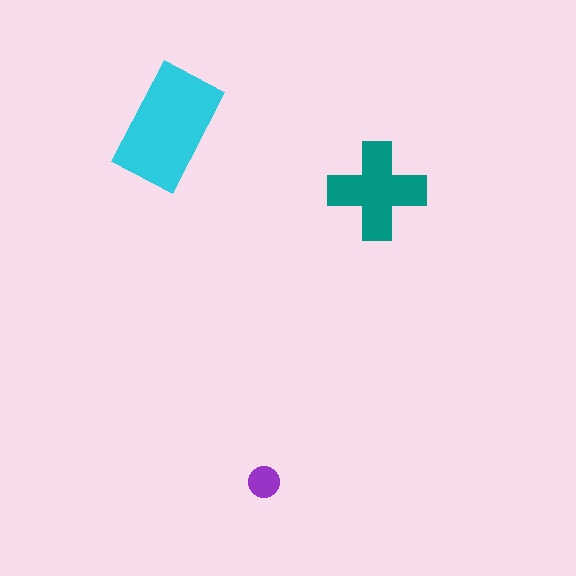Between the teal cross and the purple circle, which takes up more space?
The teal cross.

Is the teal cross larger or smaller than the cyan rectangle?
Smaller.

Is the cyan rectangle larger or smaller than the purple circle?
Larger.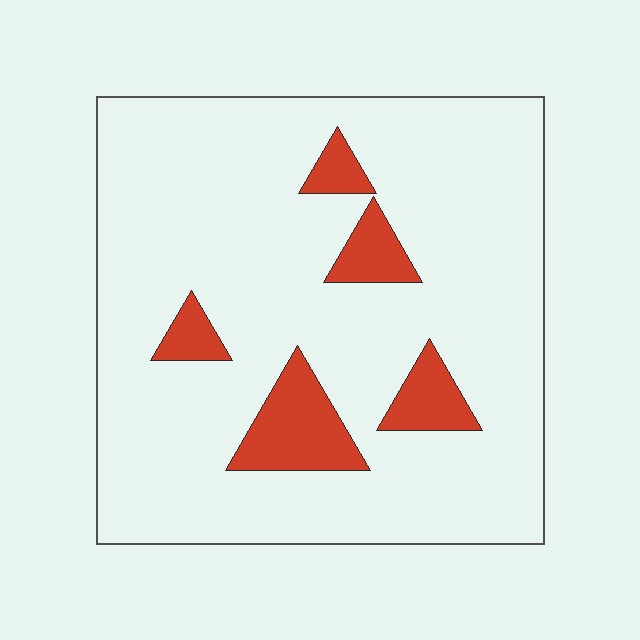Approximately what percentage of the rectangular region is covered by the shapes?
Approximately 10%.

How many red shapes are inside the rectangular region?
5.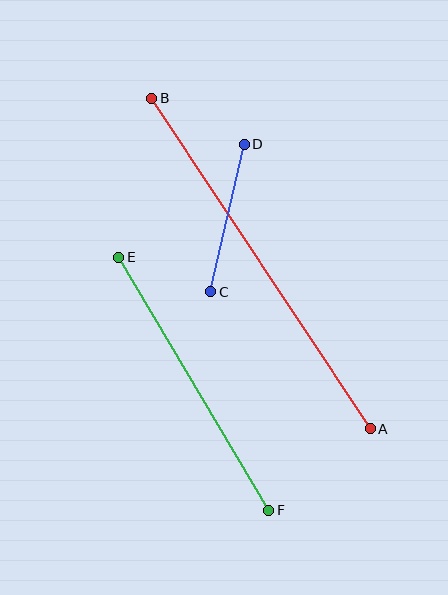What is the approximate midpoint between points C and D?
The midpoint is at approximately (228, 218) pixels.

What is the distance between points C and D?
The distance is approximately 151 pixels.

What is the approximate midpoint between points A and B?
The midpoint is at approximately (261, 264) pixels.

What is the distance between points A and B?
The distance is approximately 396 pixels.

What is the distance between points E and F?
The distance is approximately 294 pixels.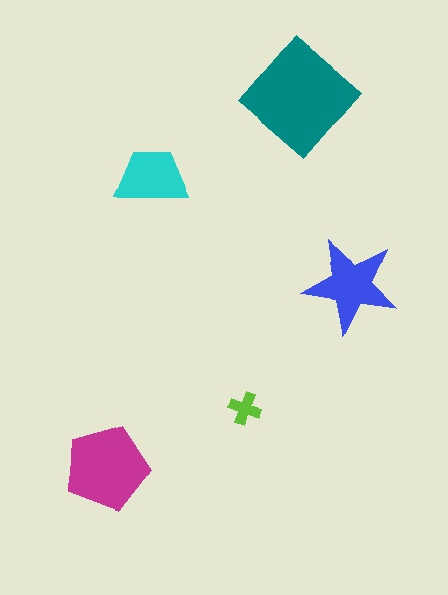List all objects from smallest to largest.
The lime cross, the cyan trapezoid, the blue star, the magenta pentagon, the teal diamond.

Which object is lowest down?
The magenta pentagon is bottommost.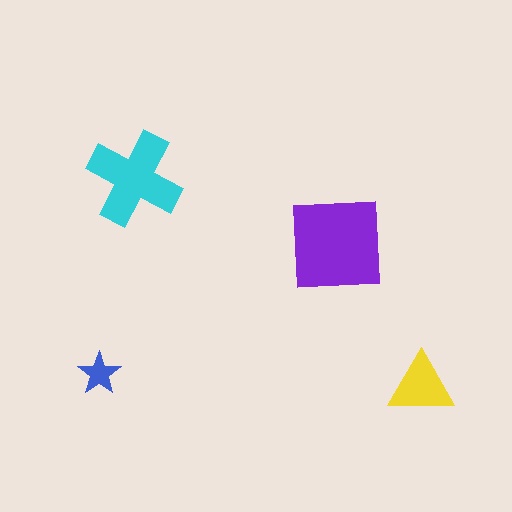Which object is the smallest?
The blue star.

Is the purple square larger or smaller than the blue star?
Larger.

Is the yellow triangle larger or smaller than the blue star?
Larger.